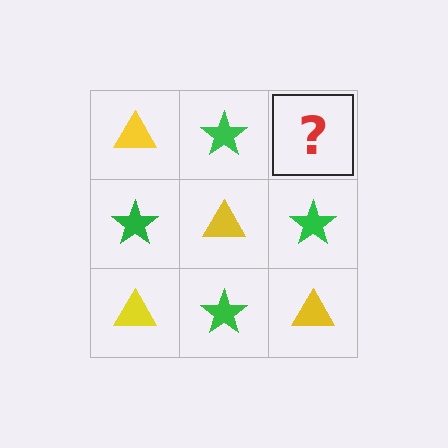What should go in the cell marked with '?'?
The missing cell should contain a yellow triangle.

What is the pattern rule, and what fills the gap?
The rule is that it alternates yellow triangle and green star in a checkerboard pattern. The gap should be filled with a yellow triangle.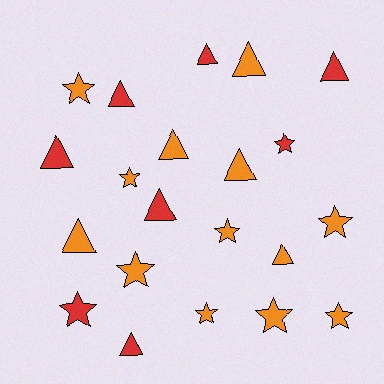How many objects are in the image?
There are 21 objects.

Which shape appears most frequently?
Triangle, with 11 objects.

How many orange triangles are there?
There are 5 orange triangles.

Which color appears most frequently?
Orange, with 13 objects.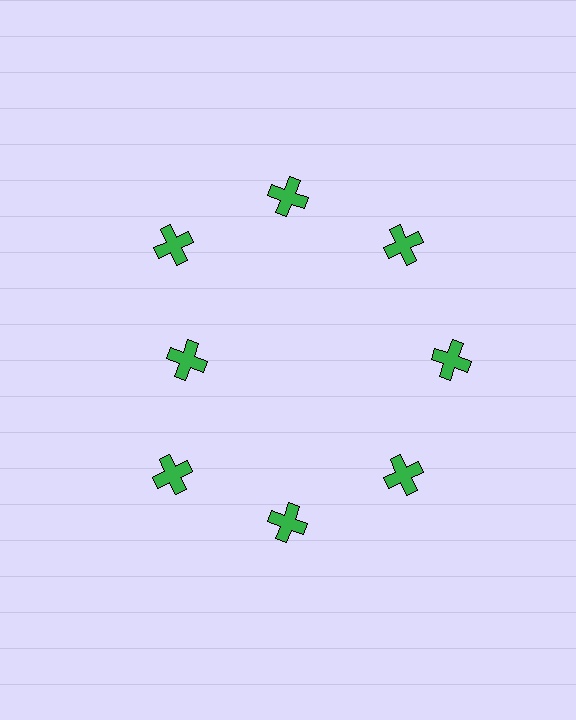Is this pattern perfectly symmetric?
No. The 8 green crosses are arranged in a ring, but one element near the 9 o'clock position is pulled inward toward the center, breaking the 8-fold rotational symmetry.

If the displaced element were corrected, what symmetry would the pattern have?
It would have 8-fold rotational symmetry — the pattern would map onto itself every 45 degrees.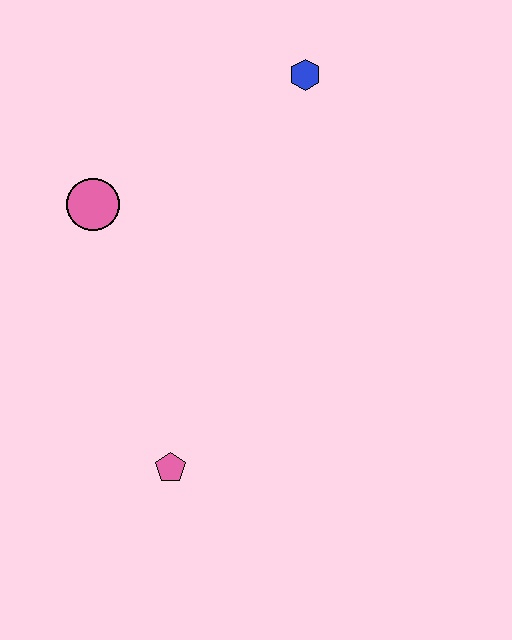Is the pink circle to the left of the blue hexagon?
Yes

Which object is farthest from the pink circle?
The pink pentagon is farthest from the pink circle.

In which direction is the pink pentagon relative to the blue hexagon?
The pink pentagon is below the blue hexagon.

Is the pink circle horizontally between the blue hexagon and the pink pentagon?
No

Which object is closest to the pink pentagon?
The pink circle is closest to the pink pentagon.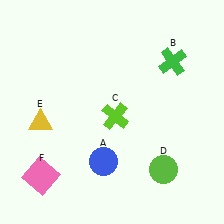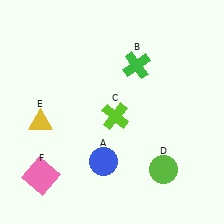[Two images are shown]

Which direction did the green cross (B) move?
The green cross (B) moved left.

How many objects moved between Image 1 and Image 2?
1 object moved between the two images.